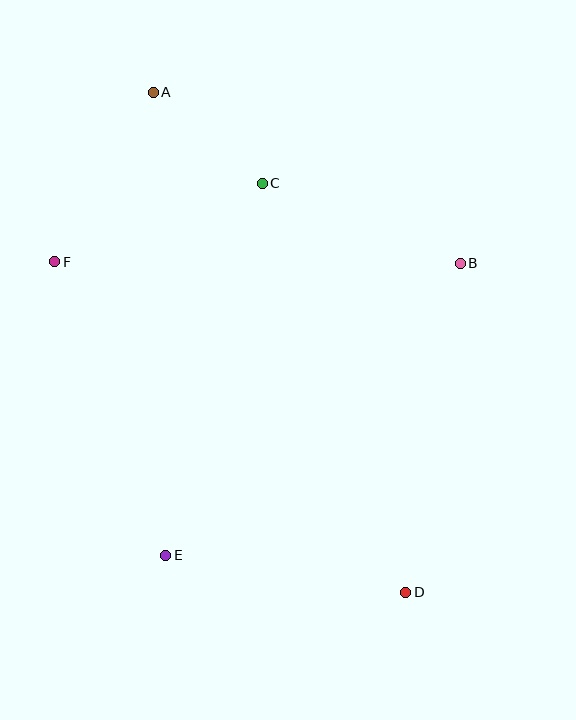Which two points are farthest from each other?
Points A and D are farthest from each other.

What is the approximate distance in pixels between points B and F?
The distance between B and F is approximately 406 pixels.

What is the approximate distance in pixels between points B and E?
The distance between B and E is approximately 415 pixels.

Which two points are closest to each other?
Points A and C are closest to each other.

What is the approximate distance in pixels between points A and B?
The distance between A and B is approximately 351 pixels.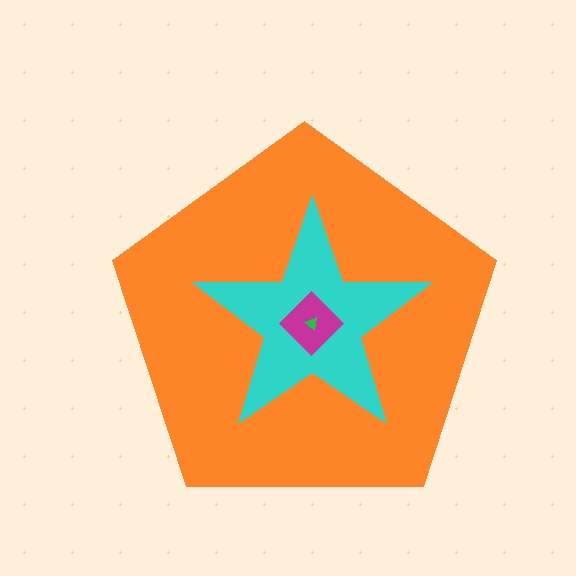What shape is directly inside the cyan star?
The magenta diamond.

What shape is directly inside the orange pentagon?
The cyan star.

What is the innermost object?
The green triangle.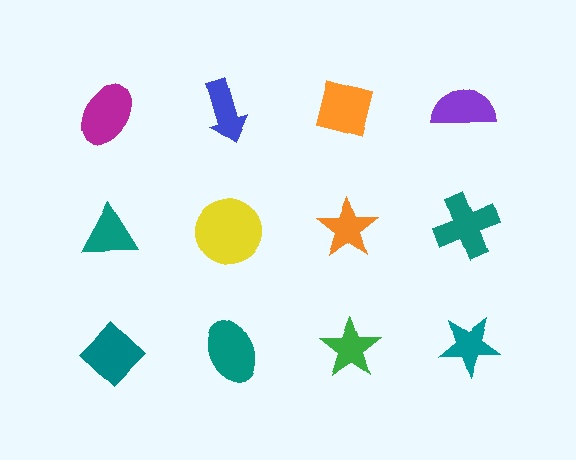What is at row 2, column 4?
A teal cross.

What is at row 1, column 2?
A blue arrow.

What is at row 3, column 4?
A teal star.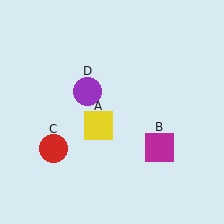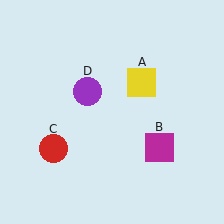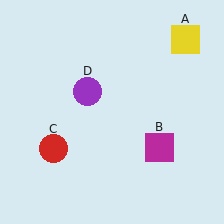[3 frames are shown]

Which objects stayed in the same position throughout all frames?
Magenta square (object B) and red circle (object C) and purple circle (object D) remained stationary.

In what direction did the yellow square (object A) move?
The yellow square (object A) moved up and to the right.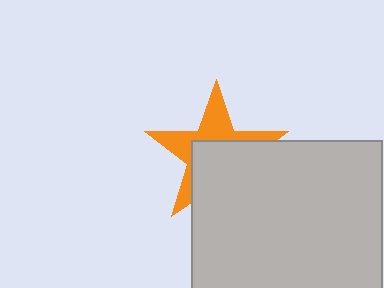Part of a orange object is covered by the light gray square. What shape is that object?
It is a star.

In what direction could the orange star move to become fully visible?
The orange star could move up. That would shift it out from behind the light gray square entirely.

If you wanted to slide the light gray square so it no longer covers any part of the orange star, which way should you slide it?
Slide it down — that is the most direct way to separate the two shapes.